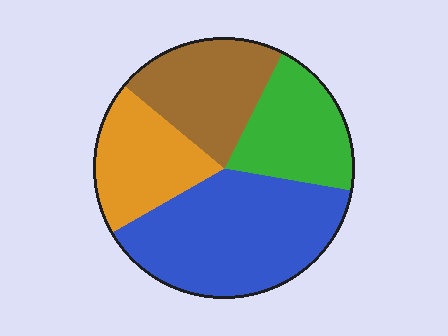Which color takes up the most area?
Blue, at roughly 40%.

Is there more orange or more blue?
Blue.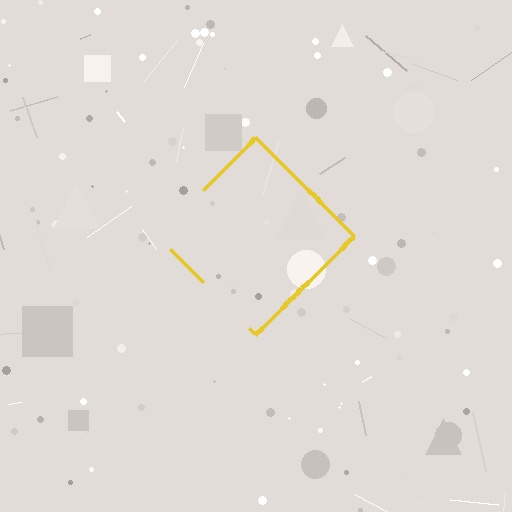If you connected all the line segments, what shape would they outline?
They would outline a diamond.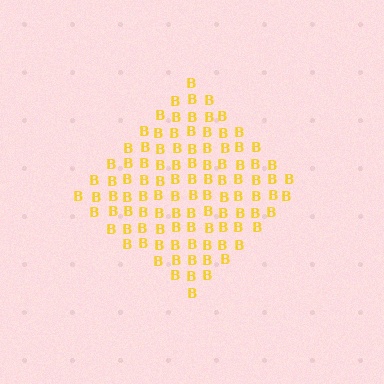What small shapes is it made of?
It is made of small letter B's.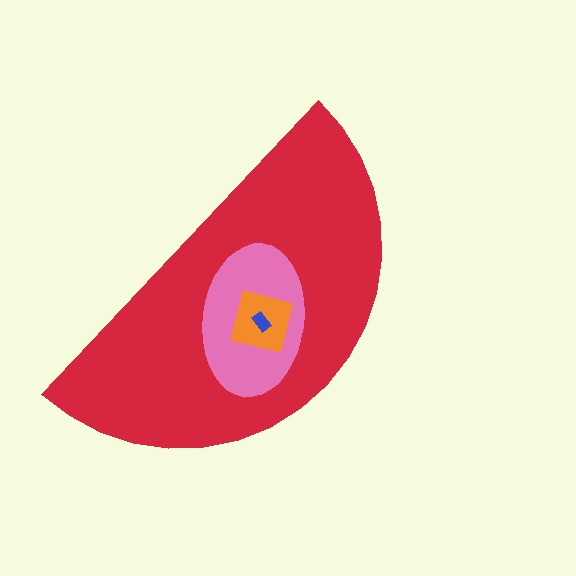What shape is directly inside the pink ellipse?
The orange square.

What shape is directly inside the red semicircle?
The pink ellipse.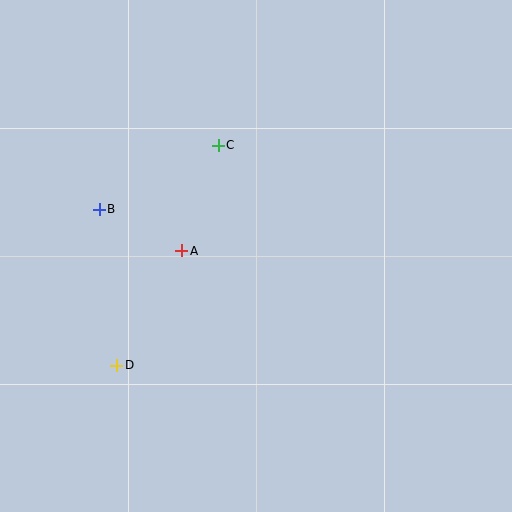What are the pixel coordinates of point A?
Point A is at (182, 251).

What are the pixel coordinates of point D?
Point D is at (117, 365).